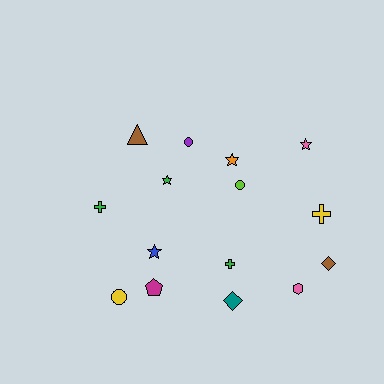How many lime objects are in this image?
There is 1 lime object.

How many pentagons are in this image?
There is 1 pentagon.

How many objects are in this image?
There are 15 objects.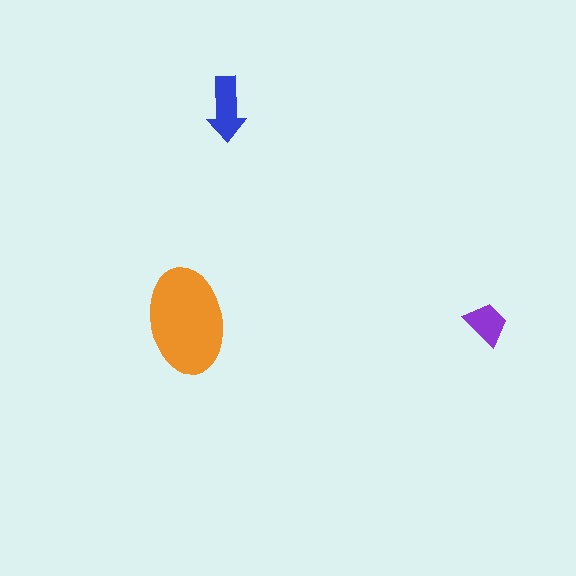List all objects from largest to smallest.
The orange ellipse, the blue arrow, the purple trapezoid.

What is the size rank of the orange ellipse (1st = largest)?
1st.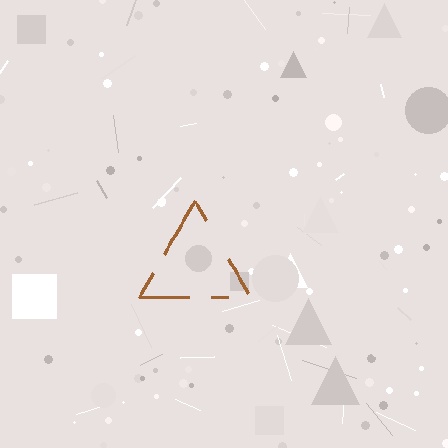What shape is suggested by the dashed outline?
The dashed outline suggests a triangle.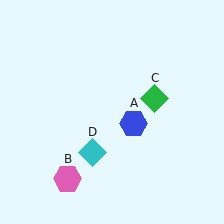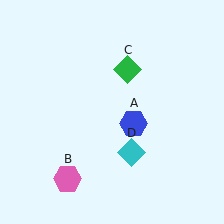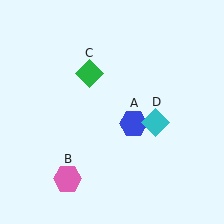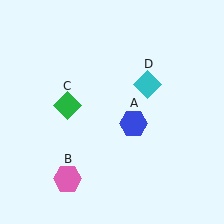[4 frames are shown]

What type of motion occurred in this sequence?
The green diamond (object C), cyan diamond (object D) rotated counterclockwise around the center of the scene.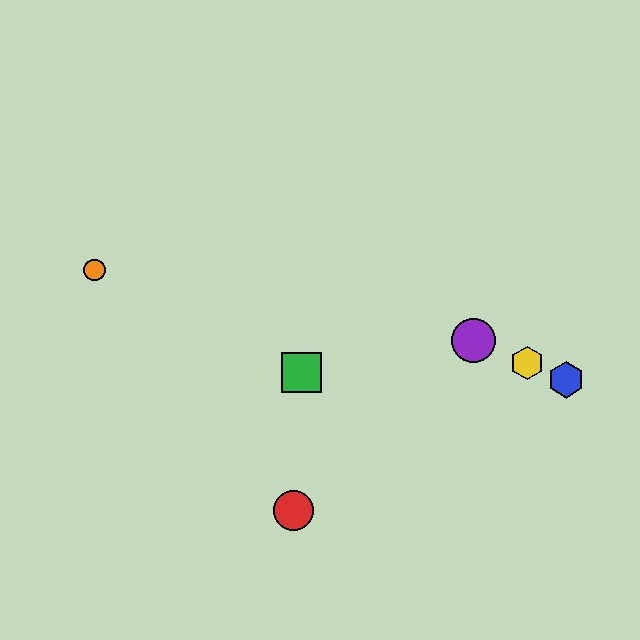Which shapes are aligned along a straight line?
The blue hexagon, the yellow hexagon, the purple circle are aligned along a straight line.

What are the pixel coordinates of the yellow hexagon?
The yellow hexagon is at (527, 363).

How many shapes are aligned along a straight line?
3 shapes (the blue hexagon, the yellow hexagon, the purple circle) are aligned along a straight line.